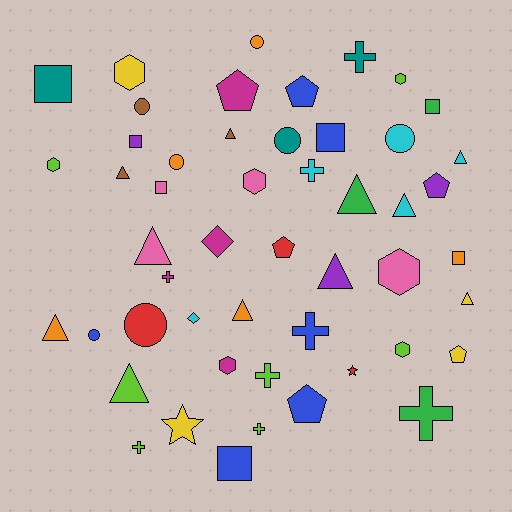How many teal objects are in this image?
There are 3 teal objects.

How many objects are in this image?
There are 50 objects.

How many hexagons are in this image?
There are 7 hexagons.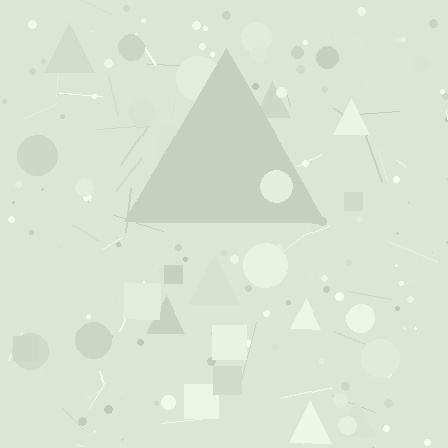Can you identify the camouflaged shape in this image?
The camouflaged shape is a triangle.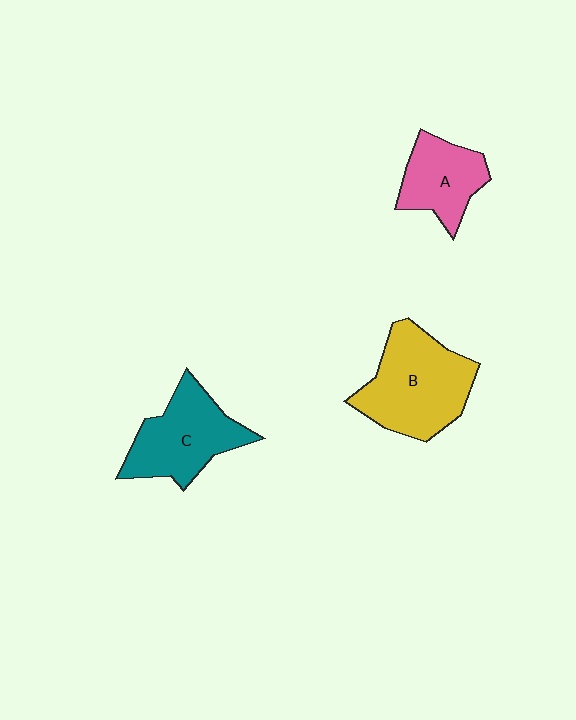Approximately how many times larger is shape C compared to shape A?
Approximately 1.4 times.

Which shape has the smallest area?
Shape A (pink).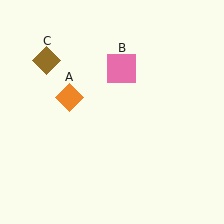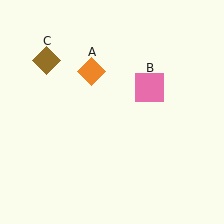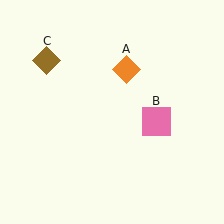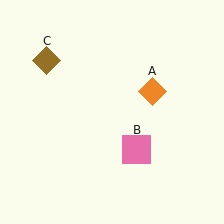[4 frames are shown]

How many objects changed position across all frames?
2 objects changed position: orange diamond (object A), pink square (object B).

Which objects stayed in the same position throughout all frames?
Brown diamond (object C) remained stationary.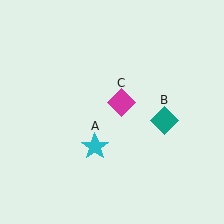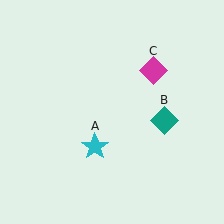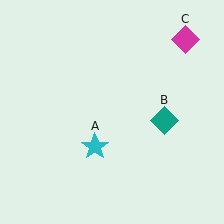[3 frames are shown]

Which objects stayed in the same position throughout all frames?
Cyan star (object A) and teal diamond (object B) remained stationary.